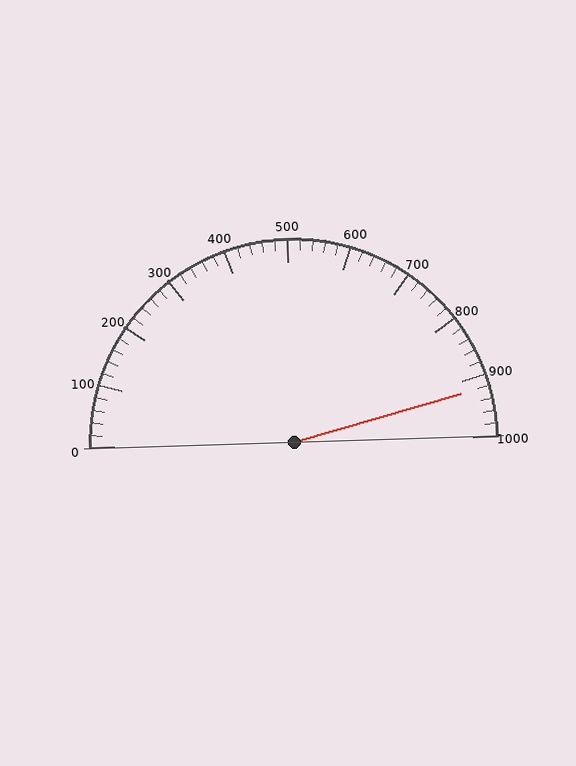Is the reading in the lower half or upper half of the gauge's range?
The reading is in the upper half of the range (0 to 1000).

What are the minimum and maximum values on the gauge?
The gauge ranges from 0 to 1000.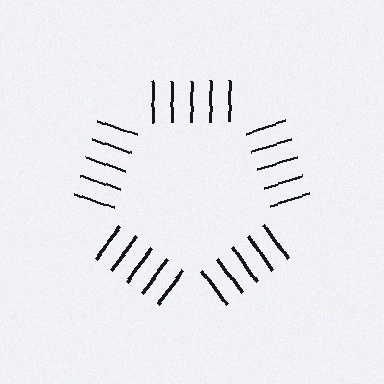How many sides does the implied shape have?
5 sides — the line-ends trace a pentagon.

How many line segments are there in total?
25 — 5 along each of the 5 edges.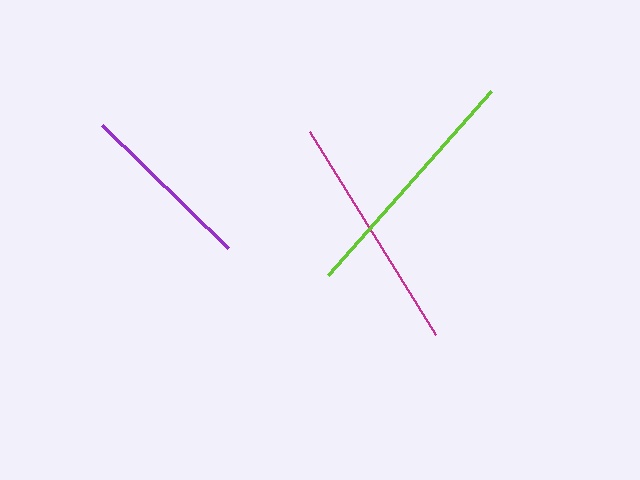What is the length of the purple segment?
The purple segment is approximately 176 pixels long.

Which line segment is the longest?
The lime line is the longest at approximately 246 pixels.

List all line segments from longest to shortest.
From longest to shortest: lime, magenta, purple.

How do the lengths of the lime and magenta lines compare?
The lime and magenta lines are approximately the same length.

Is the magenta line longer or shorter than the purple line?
The magenta line is longer than the purple line.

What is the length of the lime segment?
The lime segment is approximately 246 pixels long.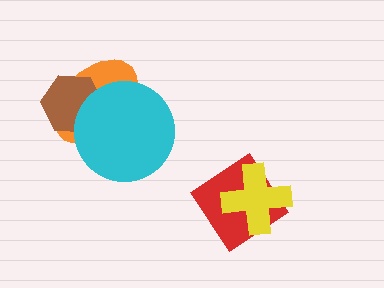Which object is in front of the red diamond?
The yellow cross is in front of the red diamond.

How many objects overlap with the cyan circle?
2 objects overlap with the cyan circle.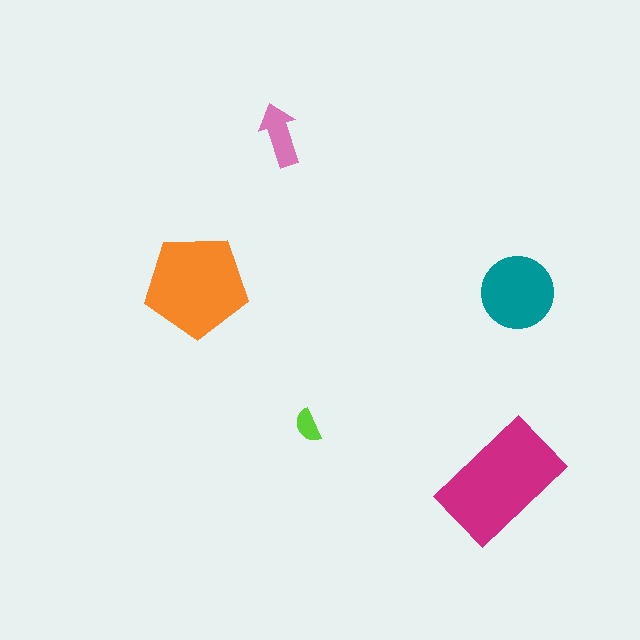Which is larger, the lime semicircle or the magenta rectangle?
The magenta rectangle.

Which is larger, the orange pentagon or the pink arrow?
The orange pentagon.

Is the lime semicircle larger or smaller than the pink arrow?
Smaller.